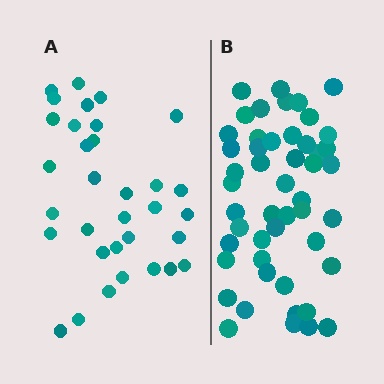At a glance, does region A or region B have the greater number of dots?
Region B (the right region) has more dots.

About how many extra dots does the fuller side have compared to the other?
Region B has approximately 15 more dots than region A.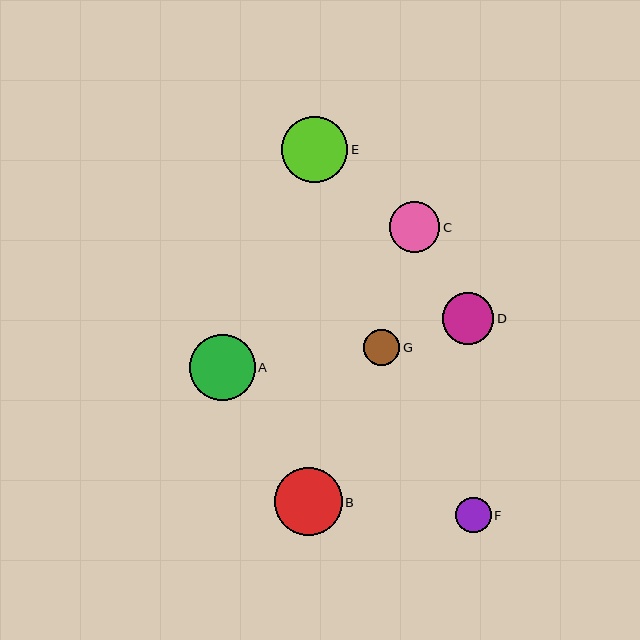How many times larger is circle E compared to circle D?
Circle E is approximately 1.3 times the size of circle D.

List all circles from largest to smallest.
From largest to smallest: B, A, E, D, C, F, G.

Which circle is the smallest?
Circle G is the smallest with a size of approximately 36 pixels.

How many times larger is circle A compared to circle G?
Circle A is approximately 1.9 times the size of circle G.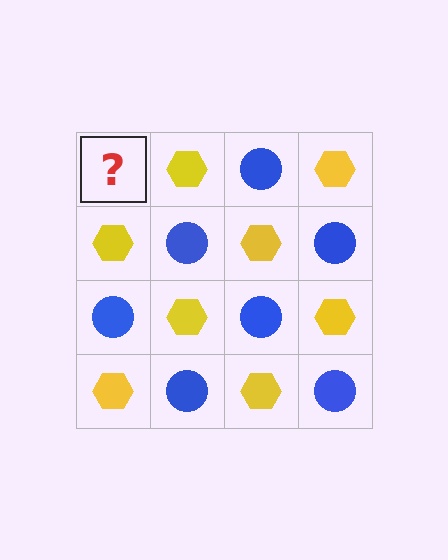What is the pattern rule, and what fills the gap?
The rule is that it alternates blue circle and yellow hexagon in a checkerboard pattern. The gap should be filled with a blue circle.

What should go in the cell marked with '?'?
The missing cell should contain a blue circle.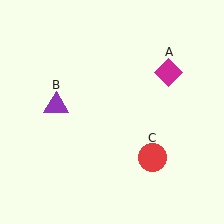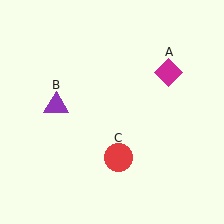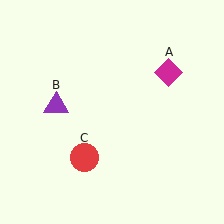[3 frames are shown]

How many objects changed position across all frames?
1 object changed position: red circle (object C).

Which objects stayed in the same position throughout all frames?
Magenta diamond (object A) and purple triangle (object B) remained stationary.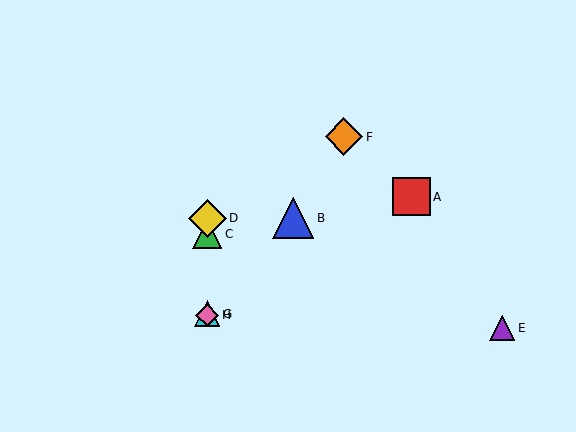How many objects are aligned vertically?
4 objects (C, D, G, H) are aligned vertically.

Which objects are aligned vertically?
Objects C, D, G, H are aligned vertically.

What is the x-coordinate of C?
Object C is at x≈207.